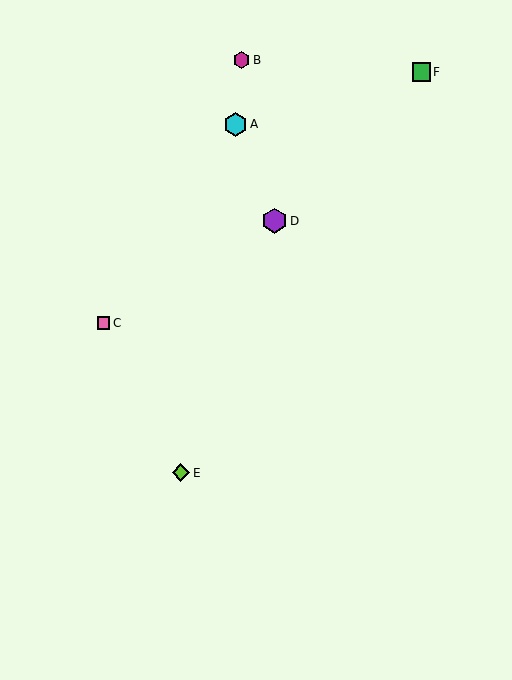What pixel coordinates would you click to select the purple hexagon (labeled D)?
Click at (274, 221) to select the purple hexagon D.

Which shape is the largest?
The purple hexagon (labeled D) is the largest.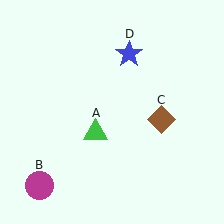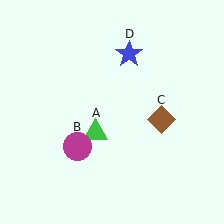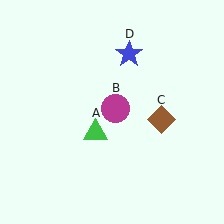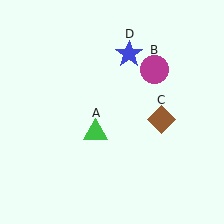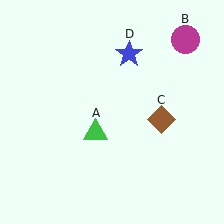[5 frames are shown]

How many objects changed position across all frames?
1 object changed position: magenta circle (object B).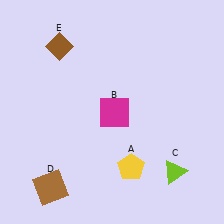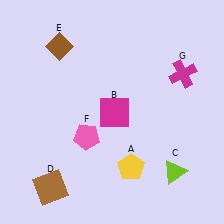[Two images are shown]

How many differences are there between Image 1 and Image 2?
There are 2 differences between the two images.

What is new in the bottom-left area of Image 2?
A pink pentagon (F) was added in the bottom-left area of Image 2.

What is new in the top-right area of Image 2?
A magenta cross (G) was added in the top-right area of Image 2.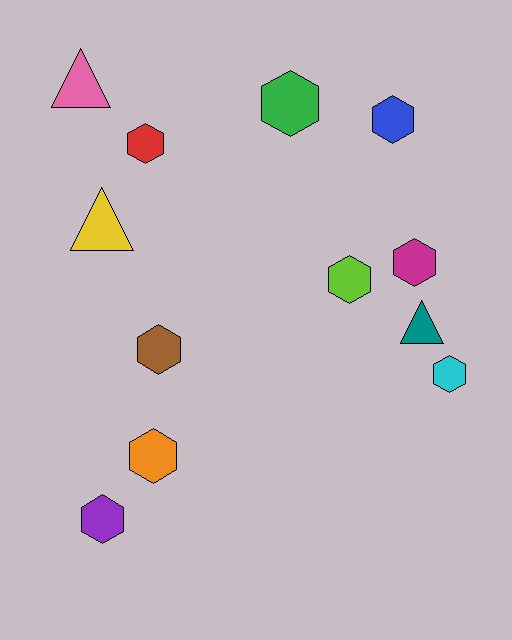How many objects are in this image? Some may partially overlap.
There are 12 objects.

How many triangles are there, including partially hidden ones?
There are 3 triangles.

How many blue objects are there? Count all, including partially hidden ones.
There is 1 blue object.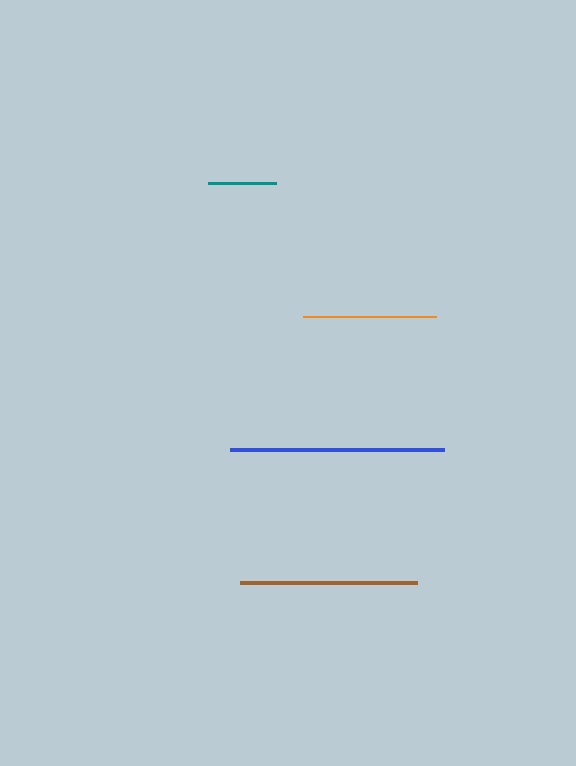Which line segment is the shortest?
The teal line is the shortest at approximately 69 pixels.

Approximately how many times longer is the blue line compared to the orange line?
The blue line is approximately 1.6 times the length of the orange line.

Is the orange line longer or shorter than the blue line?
The blue line is longer than the orange line.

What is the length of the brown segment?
The brown segment is approximately 177 pixels long.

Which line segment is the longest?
The blue line is the longest at approximately 214 pixels.